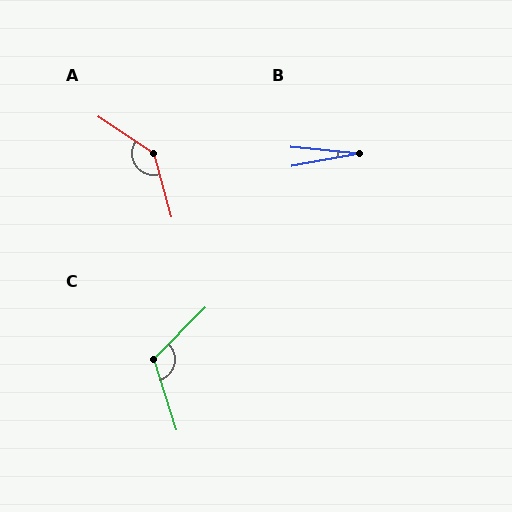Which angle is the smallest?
B, at approximately 15 degrees.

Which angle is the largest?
A, at approximately 138 degrees.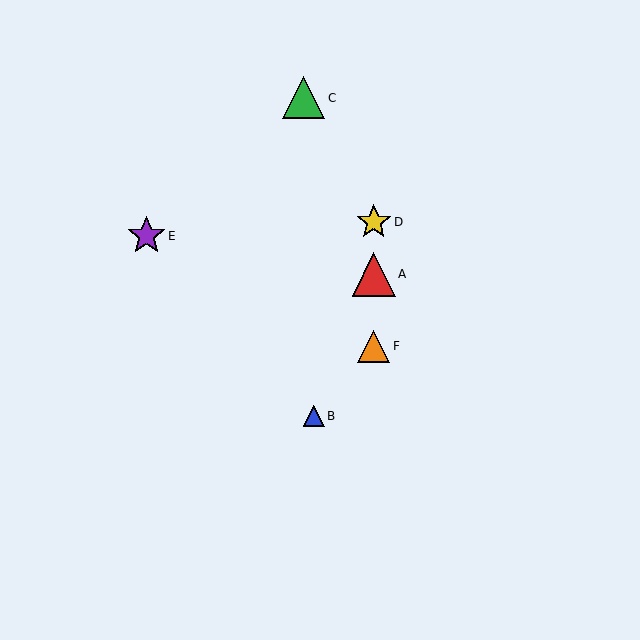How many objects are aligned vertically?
3 objects (A, D, F) are aligned vertically.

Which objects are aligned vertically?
Objects A, D, F are aligned vertically.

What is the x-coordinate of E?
Object E is at x≈146.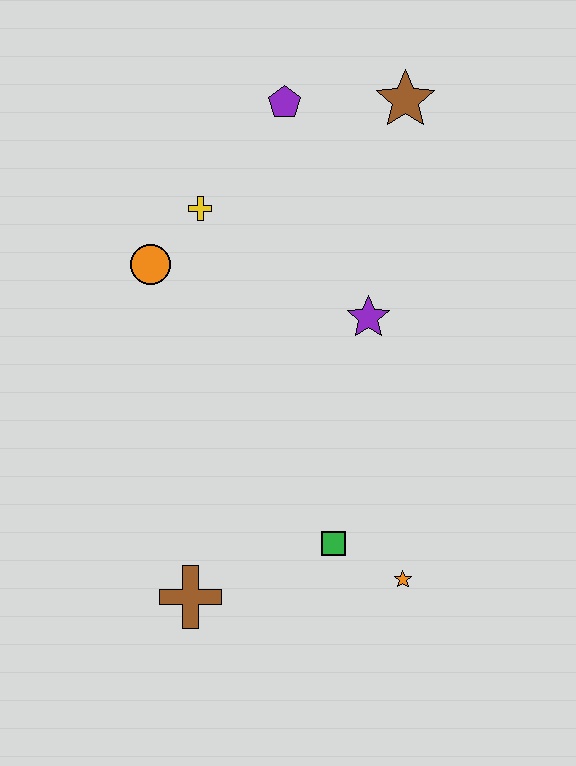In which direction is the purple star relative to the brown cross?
The purple star is above the brown cross.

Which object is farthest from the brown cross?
The brown star is farthest from the brown cross.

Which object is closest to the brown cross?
The green square is closest to the brown cross.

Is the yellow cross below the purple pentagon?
Yes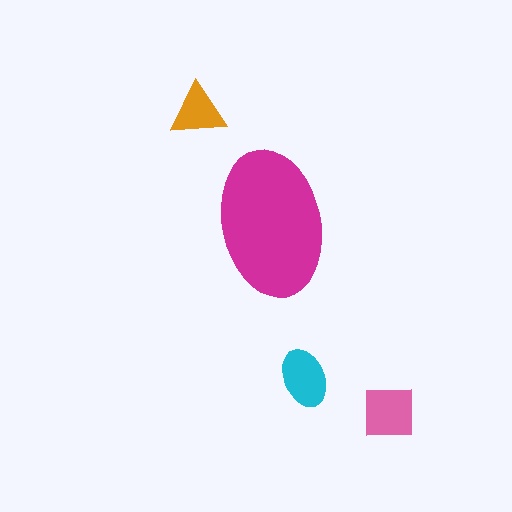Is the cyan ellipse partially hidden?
No, the cyan ellipse is fully visible.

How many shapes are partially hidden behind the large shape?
0 shapes are partially hidden.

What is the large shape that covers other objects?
A magenta ellipse.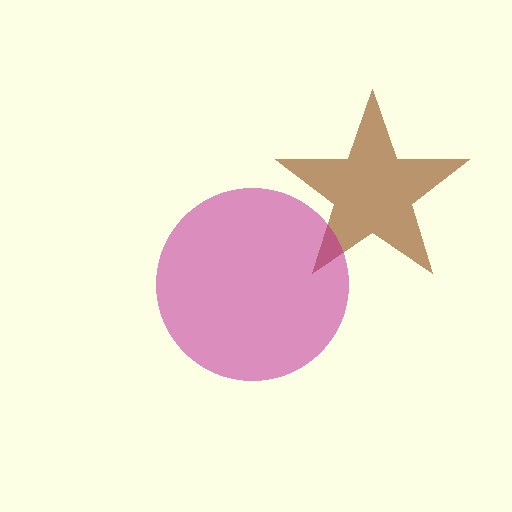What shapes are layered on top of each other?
The layered shapes are: a brown star, a magenta circle.